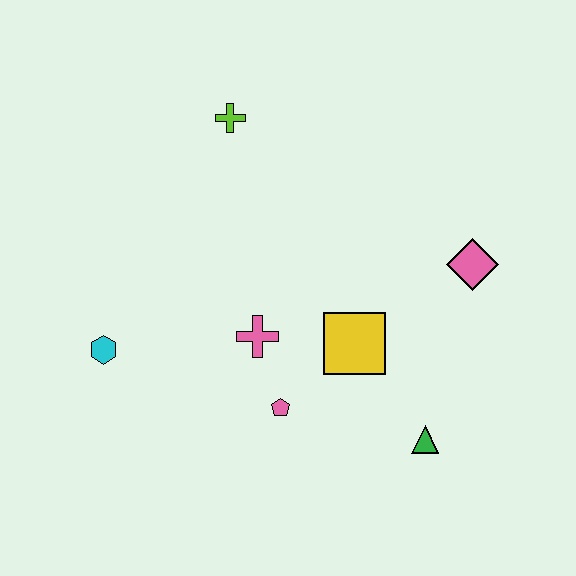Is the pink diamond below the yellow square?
No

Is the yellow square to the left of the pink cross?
No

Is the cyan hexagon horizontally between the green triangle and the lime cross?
No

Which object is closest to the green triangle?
The yellow square is closest to the green triangle.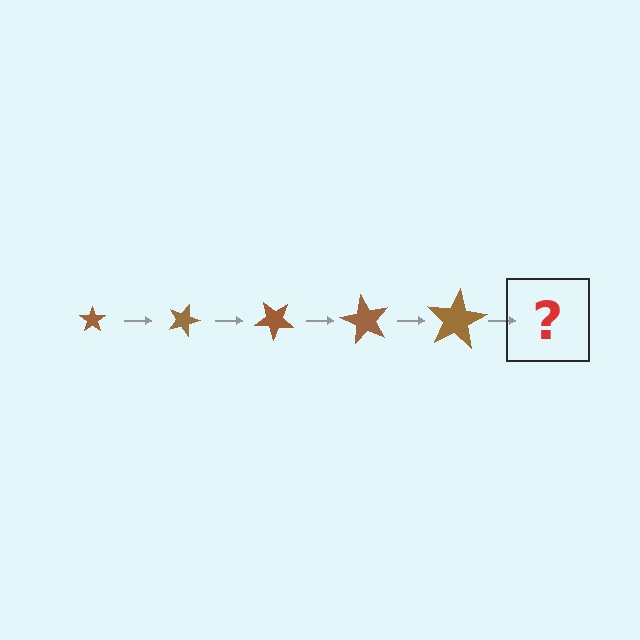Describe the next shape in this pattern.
It should be a star, larger than the previous one and rotated 100 degrees from the start.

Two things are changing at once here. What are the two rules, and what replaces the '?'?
The two rules are that the star grows larger each step and it rotates 20 degrees each step. The '?' should be a star, larger than the previous one and rotated 100 degrees from the start.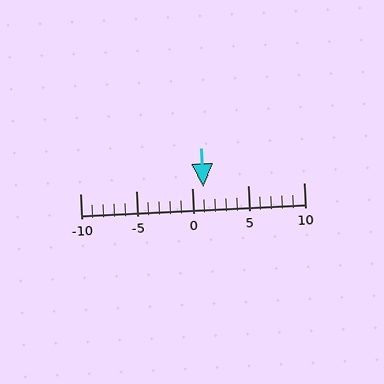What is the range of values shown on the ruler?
The ruler shows values from -10 to 10.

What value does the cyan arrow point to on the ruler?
The cyan arrow points to approximately 1.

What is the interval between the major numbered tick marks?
The major tick marks are spaced 5 units apart.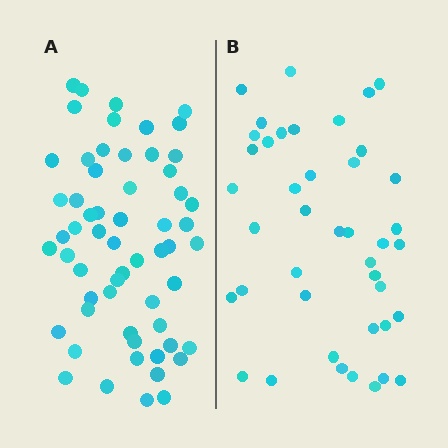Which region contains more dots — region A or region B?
Region A (the left region) has more dots.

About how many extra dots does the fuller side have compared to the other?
Region A has approximately 15 more dots than region B.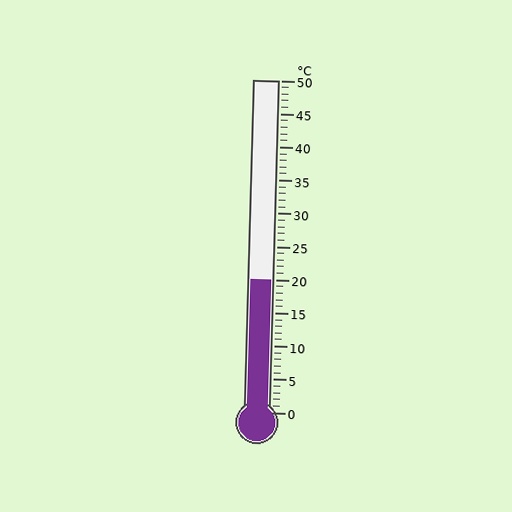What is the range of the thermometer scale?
The thermometer scale ranges from 0°C to 50°C.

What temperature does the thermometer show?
The thermometer shows approximately 20°C.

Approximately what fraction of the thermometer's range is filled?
The thermometer is filled to approximately 40% of its range.